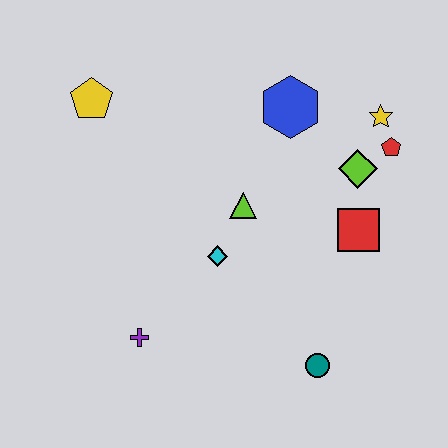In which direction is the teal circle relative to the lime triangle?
The teal circle is below the lime triangle.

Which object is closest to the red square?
The lime diamond is closest to the red square.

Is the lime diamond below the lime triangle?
No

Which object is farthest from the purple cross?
The yellow star is farthest from the purple cross.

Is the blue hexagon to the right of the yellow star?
No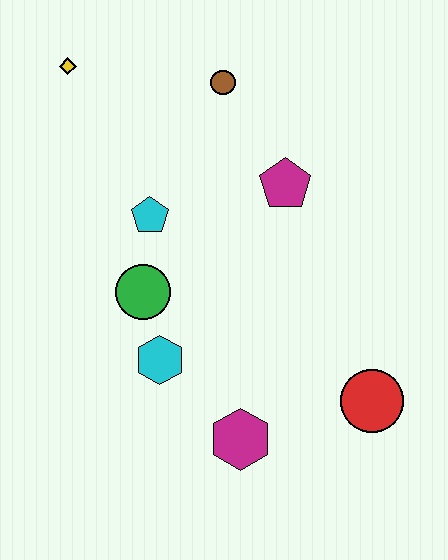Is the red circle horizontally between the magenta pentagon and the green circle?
No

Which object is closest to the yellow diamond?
The brown circle is closest to the yellow diamond.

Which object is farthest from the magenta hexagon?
The yellow diamond is farthest from the magenta hexagon.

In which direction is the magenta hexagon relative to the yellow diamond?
The magenta hexagon is below the yellow diamond.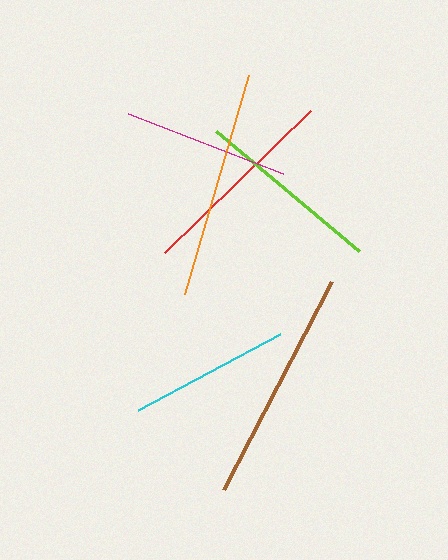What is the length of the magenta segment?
The magenta segment is approximately 166 pixels long.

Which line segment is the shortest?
The cyan line is the shortest at approximately 161 pixels.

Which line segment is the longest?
The brown line is the longest at approximately 235 pixels.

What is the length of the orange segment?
The orange segment is approximately 228 pixels long.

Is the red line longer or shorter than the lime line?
The red line is longer than the lime line.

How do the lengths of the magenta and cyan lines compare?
The magenta and cyan lines are approximately the same length.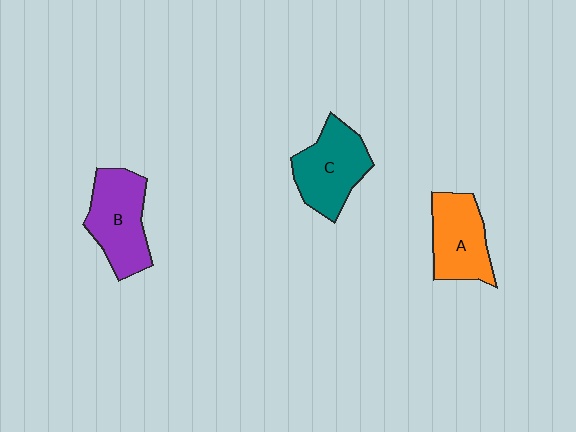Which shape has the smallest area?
Shape A (orange).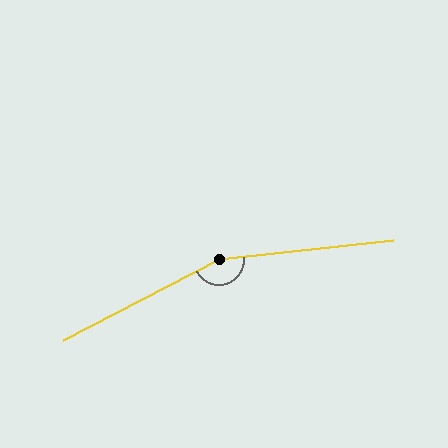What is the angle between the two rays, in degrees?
Approximately 159 degrees.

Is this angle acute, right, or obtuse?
It is obtuse.